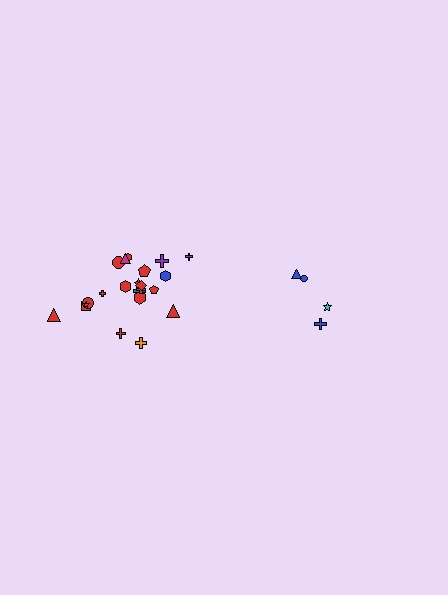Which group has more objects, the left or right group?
The left group.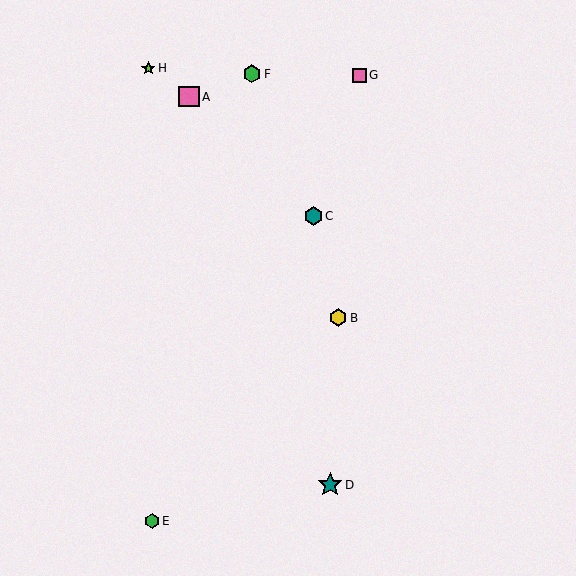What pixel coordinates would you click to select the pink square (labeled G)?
Click at (359, 75) to select the pink square G.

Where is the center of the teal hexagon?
The center of the teal hexagon is at (313, 216).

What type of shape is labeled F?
Shape F is a green hexagon.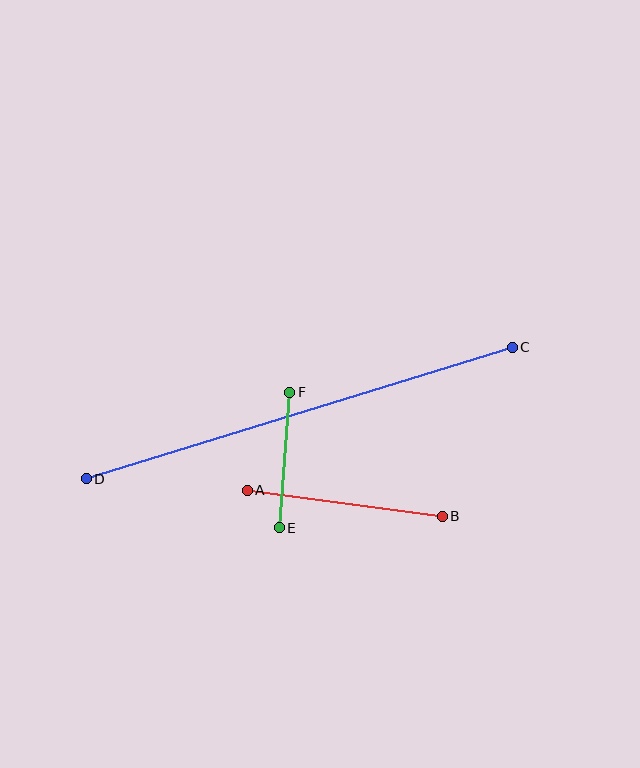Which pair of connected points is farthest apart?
Points C and D are farthest apart.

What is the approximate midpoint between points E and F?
The midpoint is at approximately (285, 460) pixels.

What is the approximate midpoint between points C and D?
The midpoint is at approximately (299, 413) pixels.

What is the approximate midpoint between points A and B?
The midpoint is at approximately (345, 503) pixels.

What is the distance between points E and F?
The distance is approximately 136 pixels.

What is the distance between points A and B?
The distance is approximately 197 pixels.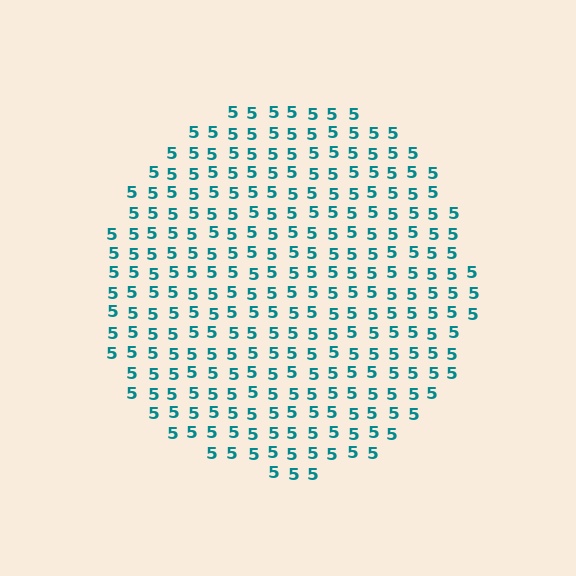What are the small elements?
The small elements are digit 5's.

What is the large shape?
The large shape is a circle.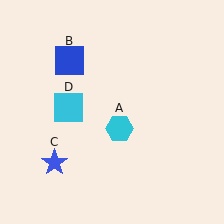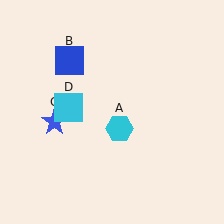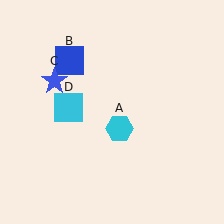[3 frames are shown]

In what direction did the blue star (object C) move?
The blue star (object C) moved up.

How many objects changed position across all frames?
1 object changed position: blue star (object C).